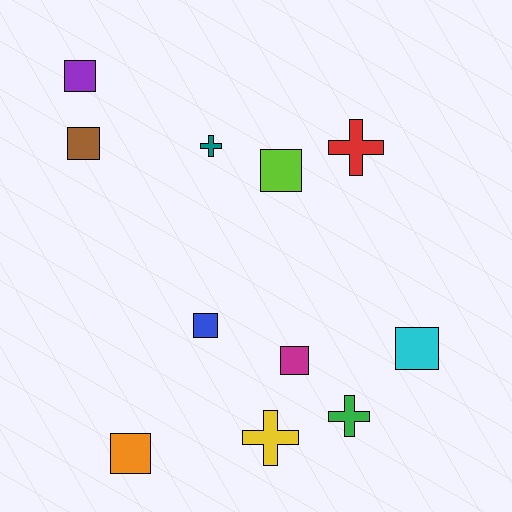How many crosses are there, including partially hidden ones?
There are 4 crosses.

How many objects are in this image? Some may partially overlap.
There are 11 objects.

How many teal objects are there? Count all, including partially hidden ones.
There is 1 teal object.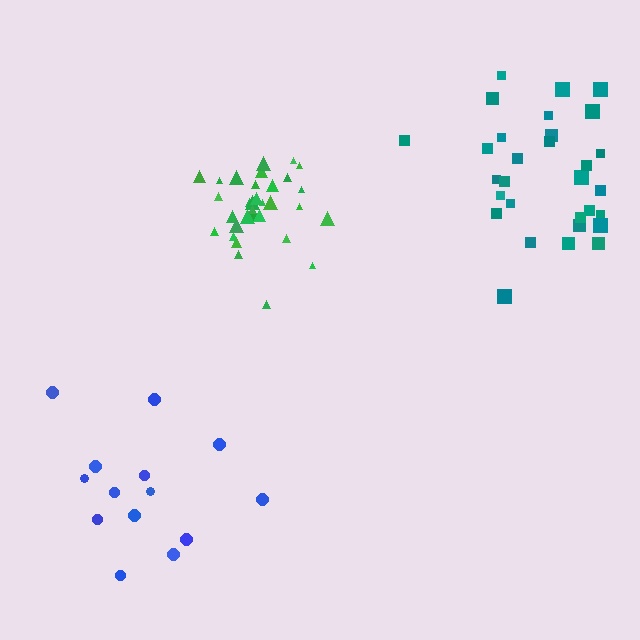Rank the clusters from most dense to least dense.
green, teal, blue.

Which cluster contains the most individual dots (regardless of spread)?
Green (32).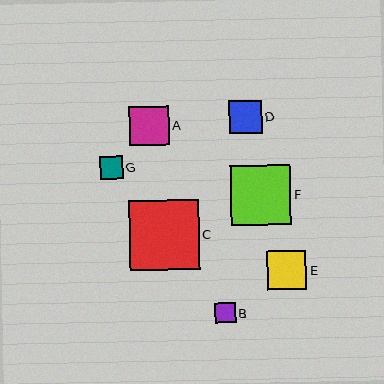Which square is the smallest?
Square B is the smallest with a size of approximately 20 pixels.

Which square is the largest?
Square C is the largest with a size of approximately 70 pixels.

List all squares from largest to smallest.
From largest to smallest: C, F, A, E, D, G, B.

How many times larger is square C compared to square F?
Square C is approximately 1.2 times the size of square F.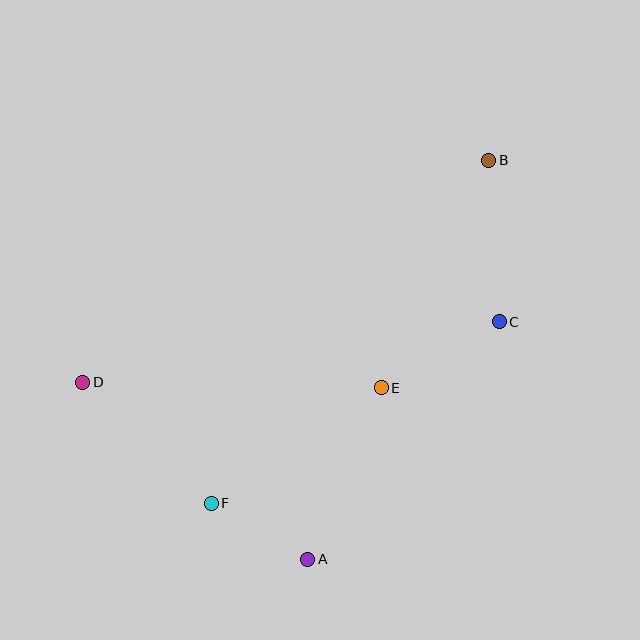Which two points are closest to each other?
Points A and F are closest to each other.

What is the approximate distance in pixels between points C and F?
The distance between C and F is approximately 340 pixels.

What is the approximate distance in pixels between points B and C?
The distance between B and C is approximately 161 pixels.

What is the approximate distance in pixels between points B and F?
The distance between B and F is approximately 441 pixels.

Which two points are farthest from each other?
Points B and D are farthest from each other.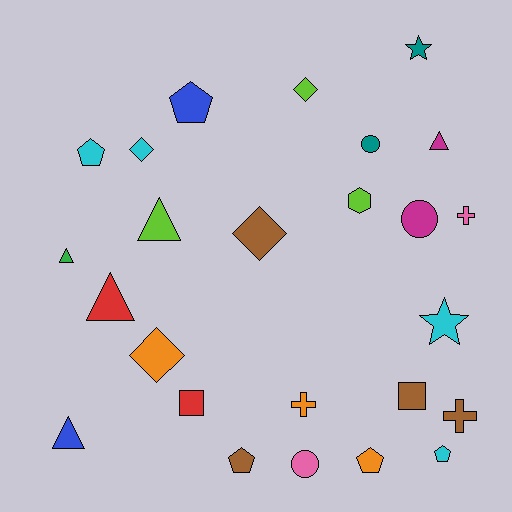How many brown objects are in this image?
There are 4 brown objects.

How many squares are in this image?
There are 2 squares.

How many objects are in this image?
There are 25 objects.